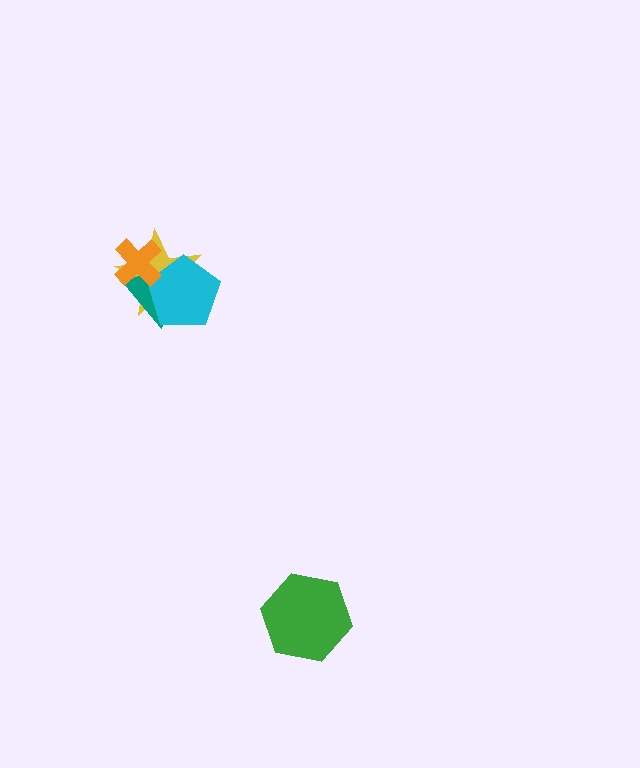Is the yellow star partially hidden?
Yes, it is partially covered by another shape.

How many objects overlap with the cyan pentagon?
3 objects overlap with the cyan pentagon.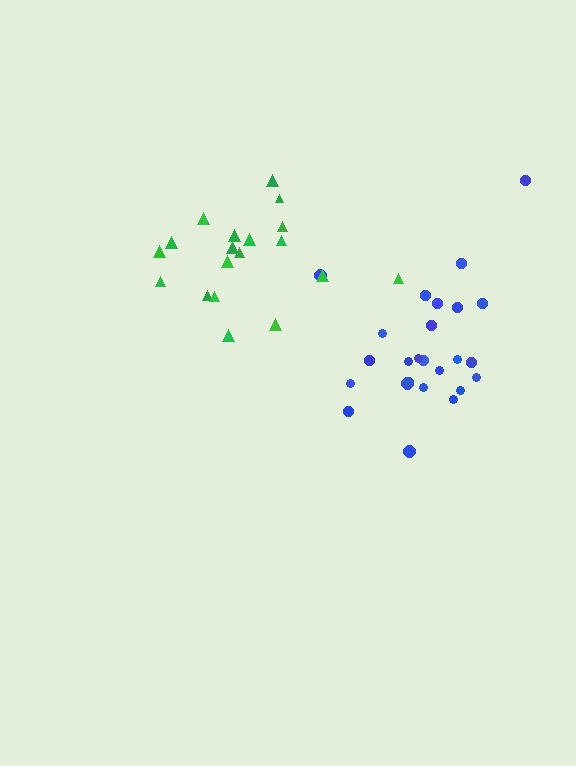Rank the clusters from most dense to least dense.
blue, green.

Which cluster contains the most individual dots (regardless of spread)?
Blue (25).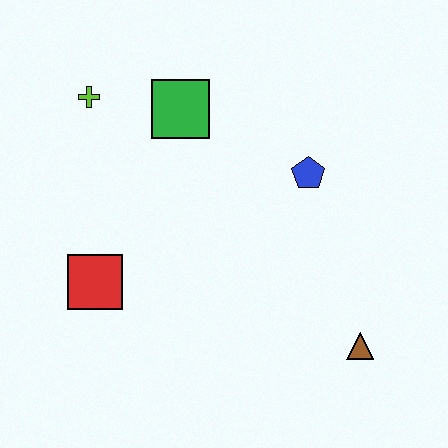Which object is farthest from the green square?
The brown triangle is farthest from the green square.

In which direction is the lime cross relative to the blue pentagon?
The lime cross is to the left of the blue pentagon.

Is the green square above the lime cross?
No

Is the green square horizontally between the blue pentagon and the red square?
Yes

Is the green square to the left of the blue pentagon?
Yes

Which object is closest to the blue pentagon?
The green square is closest to the blue pentagon.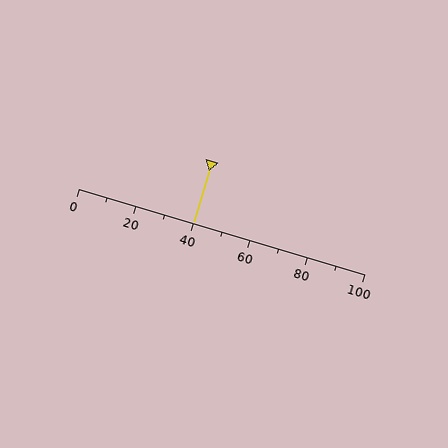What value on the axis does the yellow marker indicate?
The marker indicates approximately 40.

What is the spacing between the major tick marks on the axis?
The major ticks are spaced 20 apart.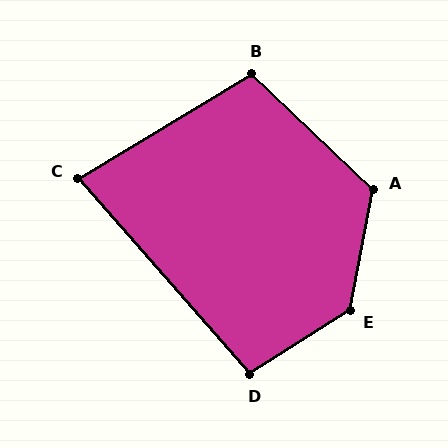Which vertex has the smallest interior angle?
C, at approximately 80 degrees.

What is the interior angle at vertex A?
Approximately 123 degrees (obtuse).